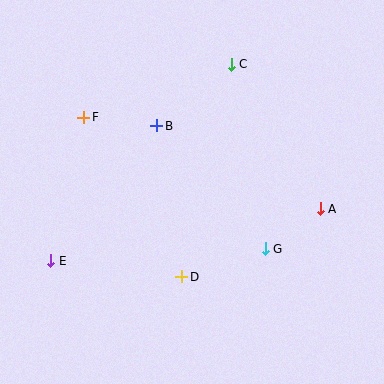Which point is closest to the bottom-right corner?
Point G is closest to the bottom-right corner.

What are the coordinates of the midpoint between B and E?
The midpoint between B and E is at (104, 193).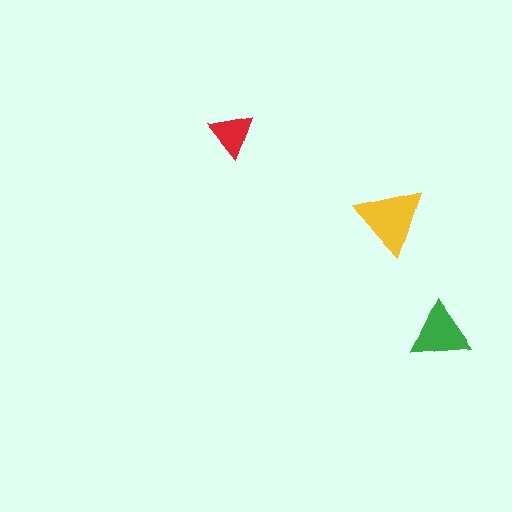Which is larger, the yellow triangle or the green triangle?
The yellow one.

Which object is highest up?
The red triangle is topmost.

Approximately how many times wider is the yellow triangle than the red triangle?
About 1.5 times wider.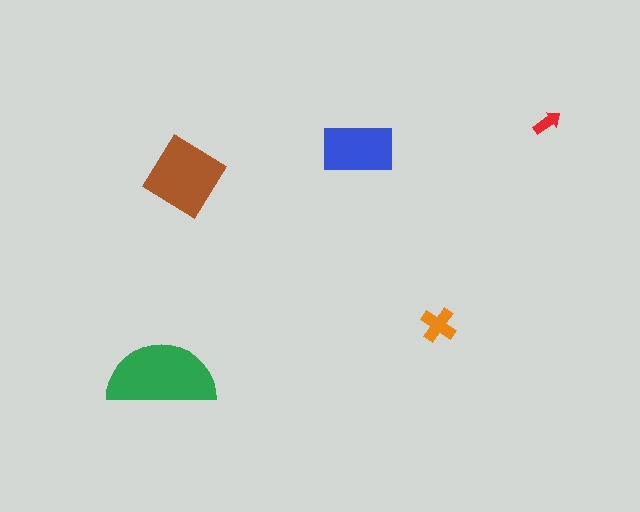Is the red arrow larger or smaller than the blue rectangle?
Smaller.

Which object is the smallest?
The red arrow.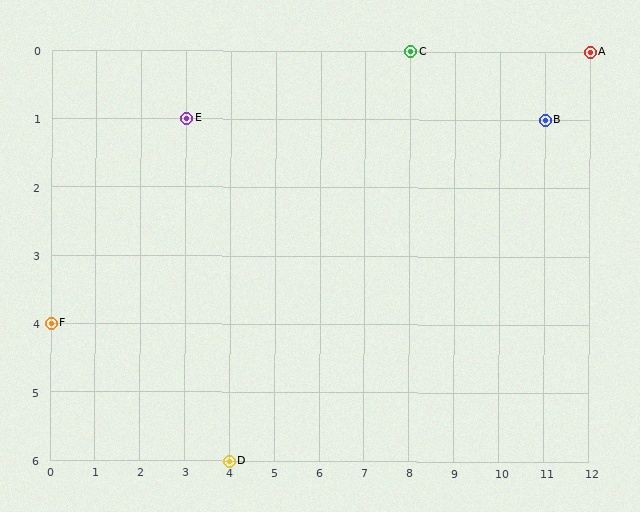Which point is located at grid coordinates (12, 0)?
Point A is at (12, 0).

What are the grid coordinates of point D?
Point D is at grid coordinates (4, 6).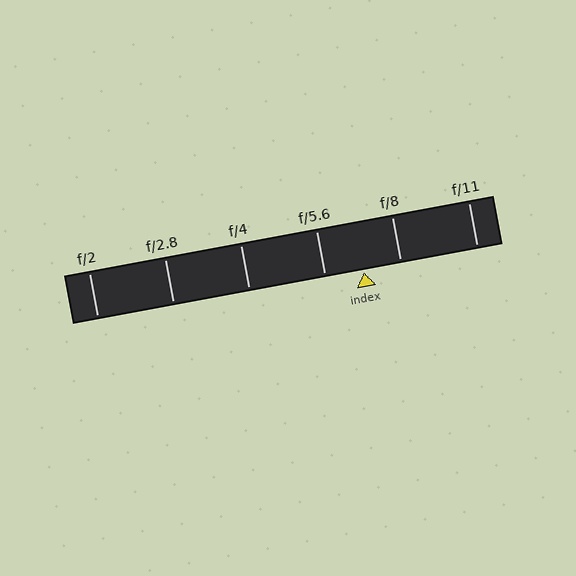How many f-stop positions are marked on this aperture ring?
There are 6 f-stop positions marked.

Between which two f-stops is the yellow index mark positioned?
The index mark is between f/5.6 and f/8.